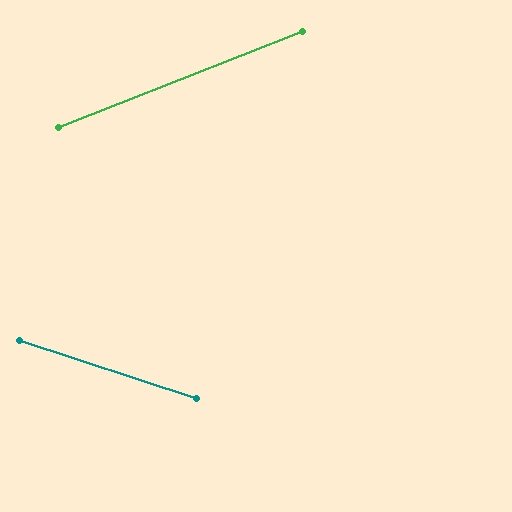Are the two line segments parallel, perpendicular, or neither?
Neither parallel nor perpendicular — they differ by about 39°.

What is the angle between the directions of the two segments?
Approximately 39 degrees.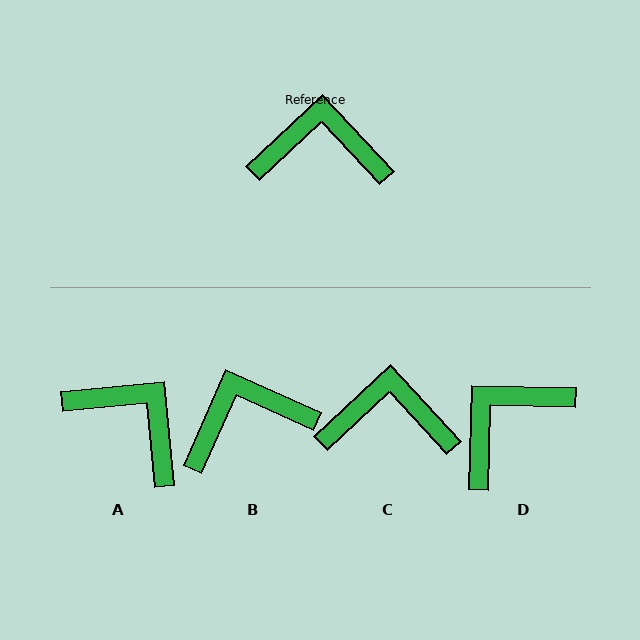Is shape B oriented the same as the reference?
No, it is off by about 23 degrees.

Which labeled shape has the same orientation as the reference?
C.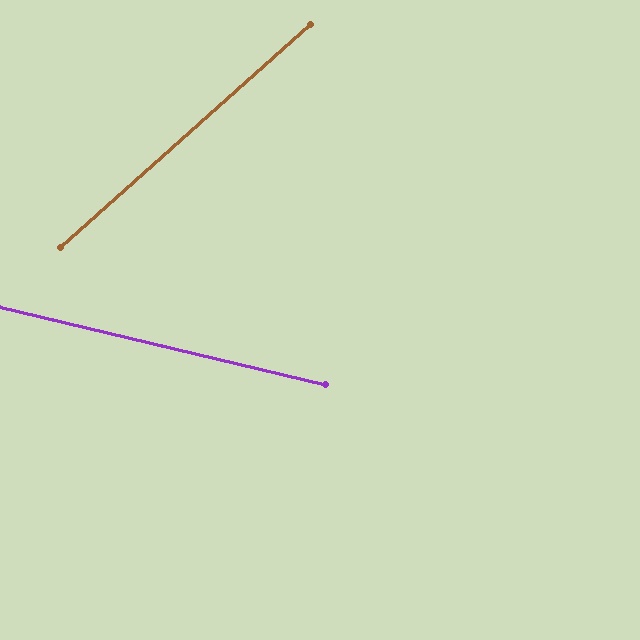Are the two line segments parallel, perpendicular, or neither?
Neither parallel nor perpendicular — they differ by about 55°.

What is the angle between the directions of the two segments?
Approximately 55 degrees.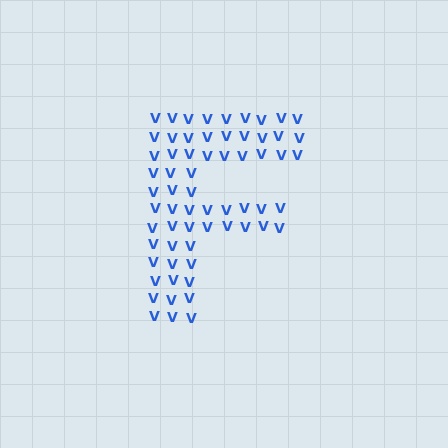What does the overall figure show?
The overall figure shows the letter F.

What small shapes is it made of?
It is made of small letter V's.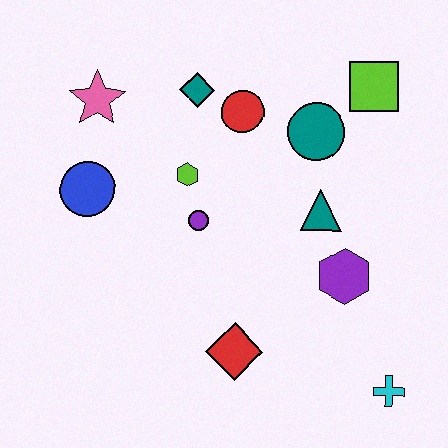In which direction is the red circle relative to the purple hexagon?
The red circle is above the purple hexagon.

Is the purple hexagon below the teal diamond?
Yes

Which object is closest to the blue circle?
The pink star is closest to the blue circle.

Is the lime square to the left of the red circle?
No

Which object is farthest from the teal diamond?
The cyan cross is farthest from the teal diamond.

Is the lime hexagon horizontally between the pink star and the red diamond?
Yes